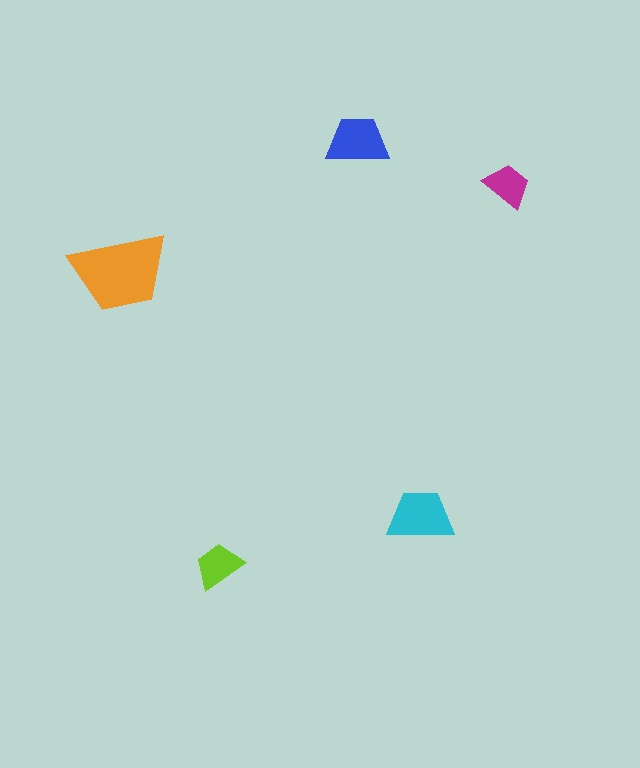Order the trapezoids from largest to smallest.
the orange one, the cyan one, the blue one, the lime one, the magenta one.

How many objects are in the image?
There are 5 objects in the image.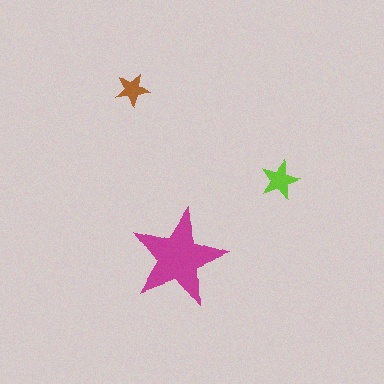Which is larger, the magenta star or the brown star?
The magenta one.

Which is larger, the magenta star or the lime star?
The magenta one.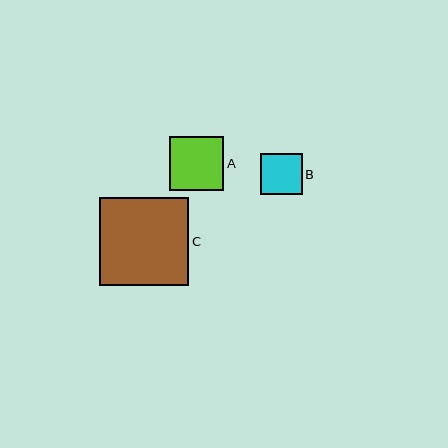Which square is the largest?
Square C is the largest with a size of approximately 89 pixels.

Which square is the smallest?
Square B is the smallest with a size of approximately 42 pixels.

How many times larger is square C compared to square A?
Square C is approximately 1.6 times the size of square A.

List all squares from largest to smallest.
From largest to smallest: C, A, B.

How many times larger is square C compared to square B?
Square C is approximately 2.1 times the size of square B.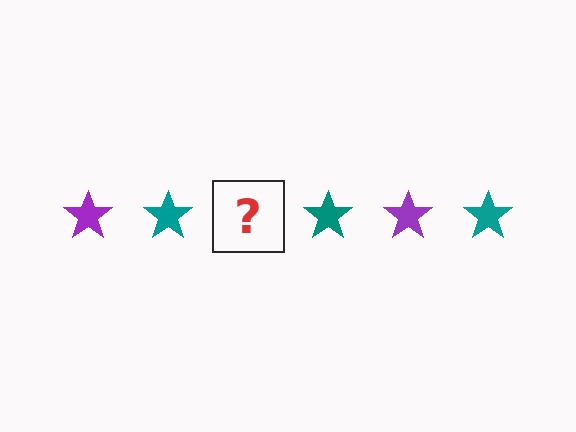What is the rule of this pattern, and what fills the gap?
The rule is that the pattern cycles through purple, teal stars. The gap should be filled with a purple star.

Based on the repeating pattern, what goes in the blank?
The blank should be a purple star.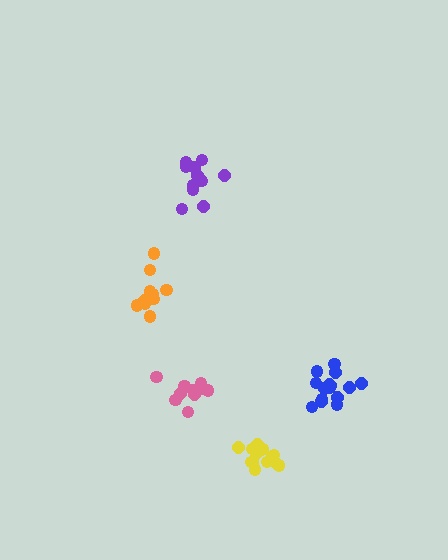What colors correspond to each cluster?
The clusters are colored: purple, blue, yellow, orange, pink.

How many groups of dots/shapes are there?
There are 5 groups.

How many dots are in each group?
Group 1: 12 dots, Group 2: 15 dots, Group 3: 16 dots, Group 4: 11 dots, Group 5: 12 dots (66 total).